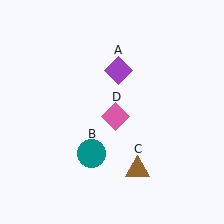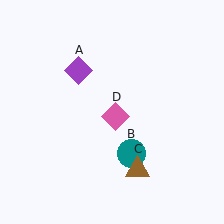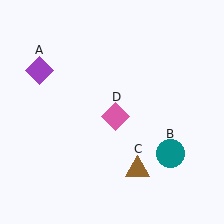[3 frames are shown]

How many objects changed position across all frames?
2 objects changed position: purple diamond (object A), teal circle (object B).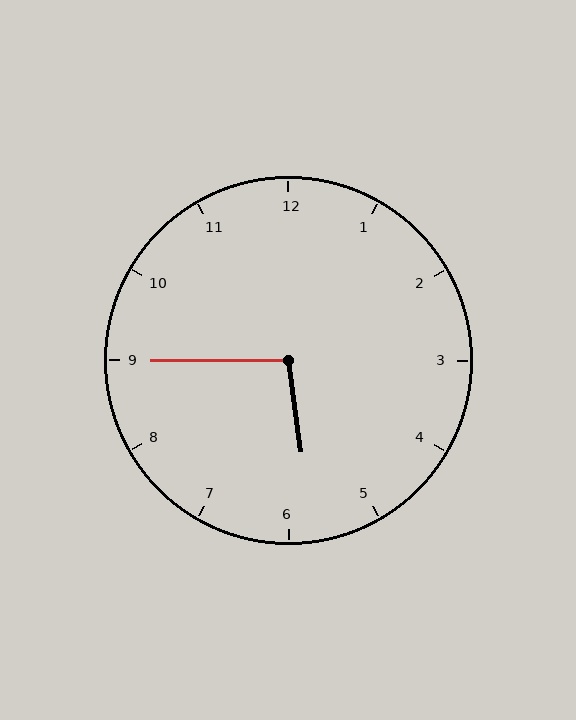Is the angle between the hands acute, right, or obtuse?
It is obtuse.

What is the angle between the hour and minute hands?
Approximately 98 degrees.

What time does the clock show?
5:45.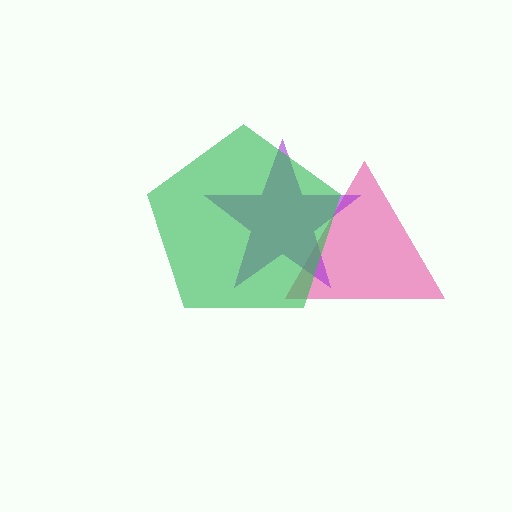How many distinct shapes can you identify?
There are 3 distinct shapes: a pink triangle, a purple star, a green pentagon.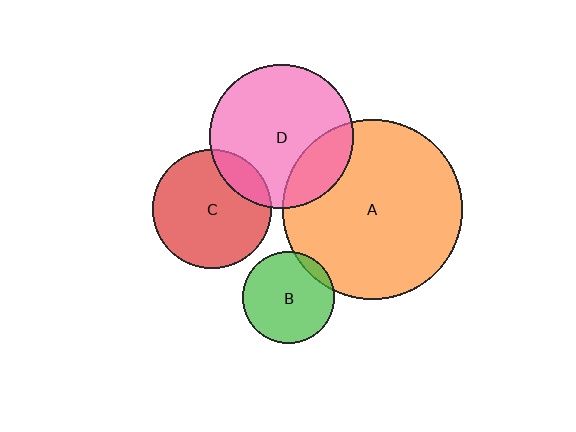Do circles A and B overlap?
Yes.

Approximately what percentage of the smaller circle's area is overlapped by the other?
Approximately 10%.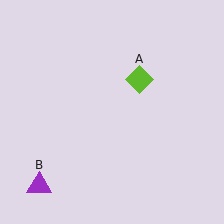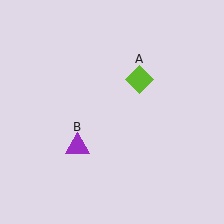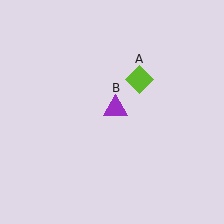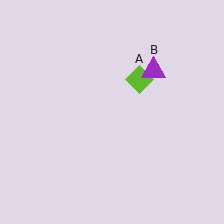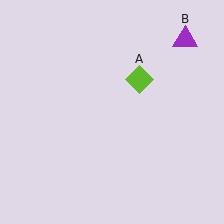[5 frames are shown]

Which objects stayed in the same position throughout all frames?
Lime diamond (object A) remained stationary.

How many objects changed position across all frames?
1 object changed position: purple triangle (object B).